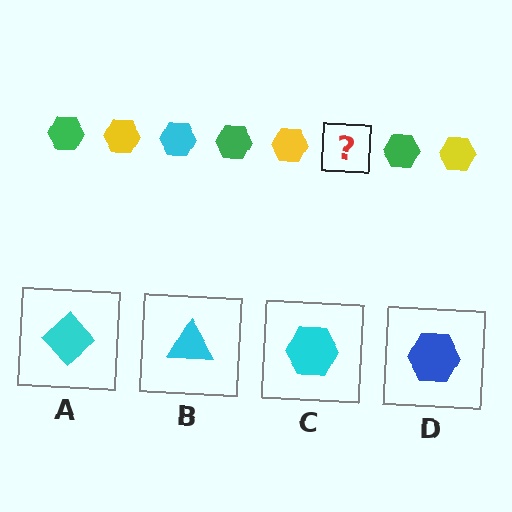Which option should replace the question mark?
Option C.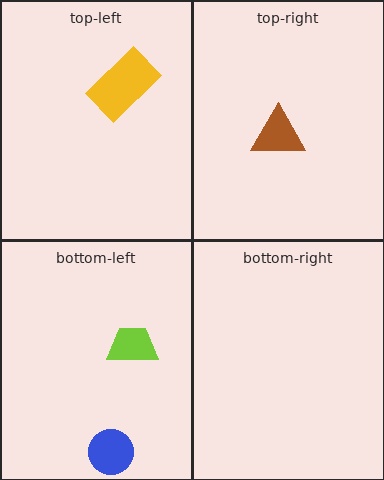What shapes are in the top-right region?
The brown triangle.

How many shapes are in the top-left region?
1.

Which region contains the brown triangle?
The top-right region.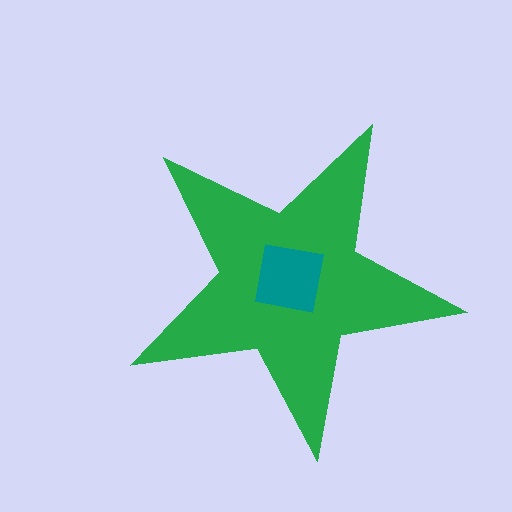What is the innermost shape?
The teal square.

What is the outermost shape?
The green star.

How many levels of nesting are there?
2.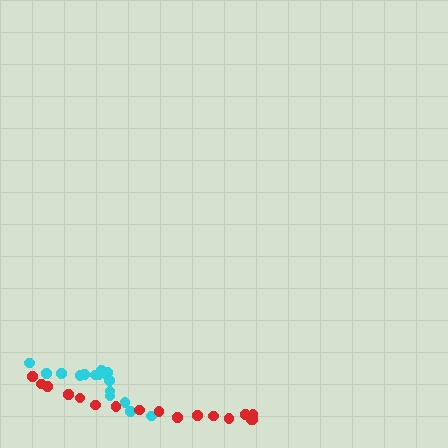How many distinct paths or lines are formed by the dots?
There are 2 distinct paths.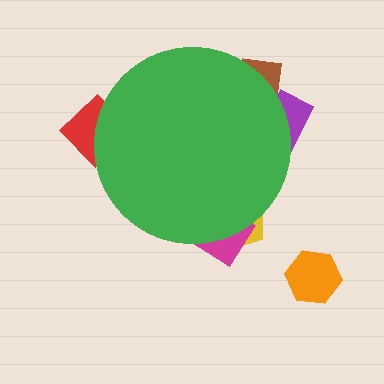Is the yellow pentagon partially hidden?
Yes, the yellow pentagon is partially hidden behind the green circle.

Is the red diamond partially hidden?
Yes, the red diamond is partially hidden behind the green circle.